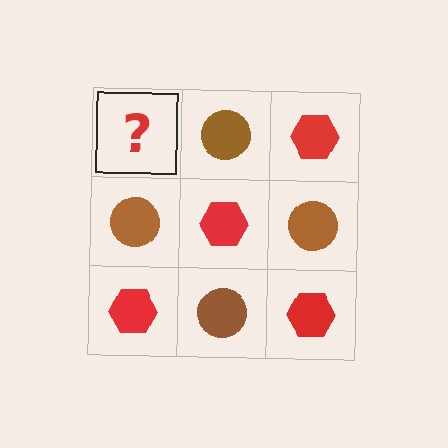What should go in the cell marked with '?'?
The missing cell should contain a red hexagon.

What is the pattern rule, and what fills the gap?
The rule is that it alternates red hexagon and brown circle in a checkerboard pattern. The gap should be filled with a red hexagon.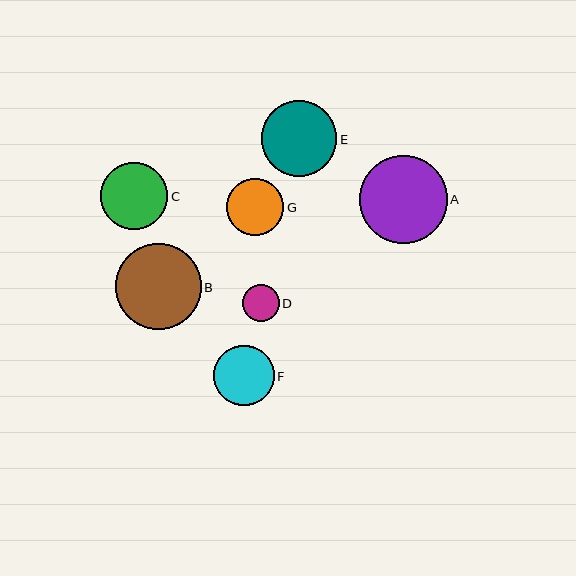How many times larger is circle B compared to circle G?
Circle B is approximately 1.5 times the size of circle G.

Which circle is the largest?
Circle A is the largest with a size of approximately 88 pixels.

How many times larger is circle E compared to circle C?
Circle E is approximately 1.1 times the size of circle C.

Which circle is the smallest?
Circle D is the smallest with a size of approximately 37 pixels.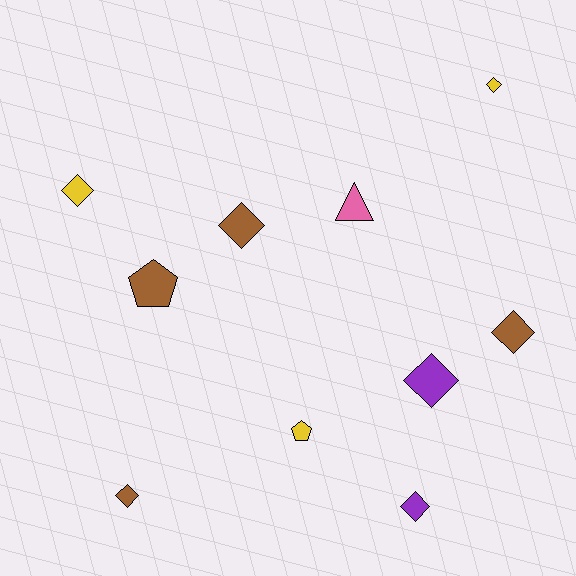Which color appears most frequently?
Brown, with 4 objects.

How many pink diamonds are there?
There are no pink diamonds.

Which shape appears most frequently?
Diamond, with 7 objects.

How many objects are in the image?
There are 10 objects.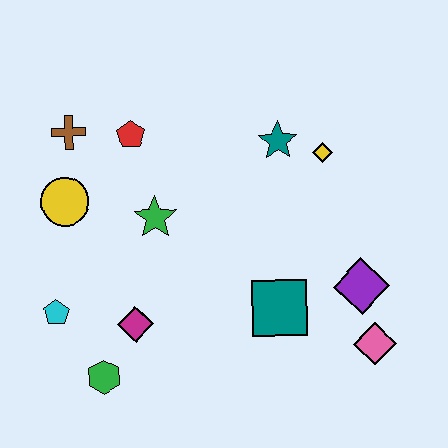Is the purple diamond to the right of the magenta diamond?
Yes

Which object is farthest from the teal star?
The green hexagon is farthest from the teal star.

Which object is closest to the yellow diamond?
The teal star is closest to the yellow diamond.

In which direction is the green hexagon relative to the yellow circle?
The green hexagon is below the yellow circle.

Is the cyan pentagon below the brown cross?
Yes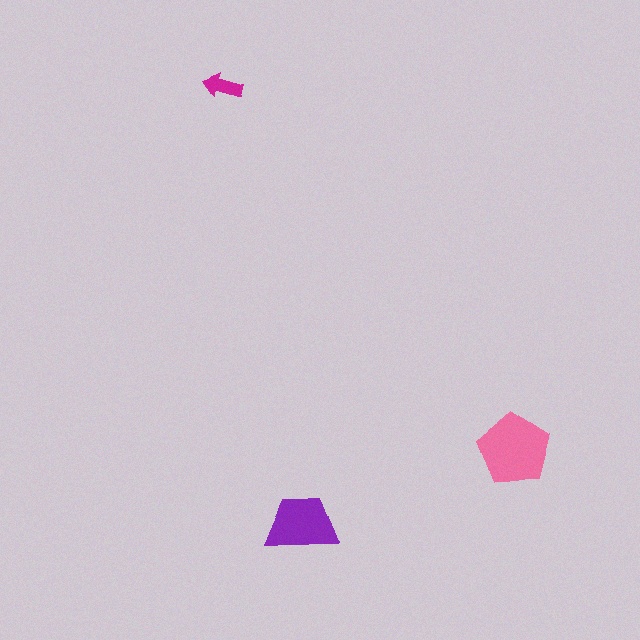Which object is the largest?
The pink pentagon.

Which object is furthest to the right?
The pink pentagon is rightmost.